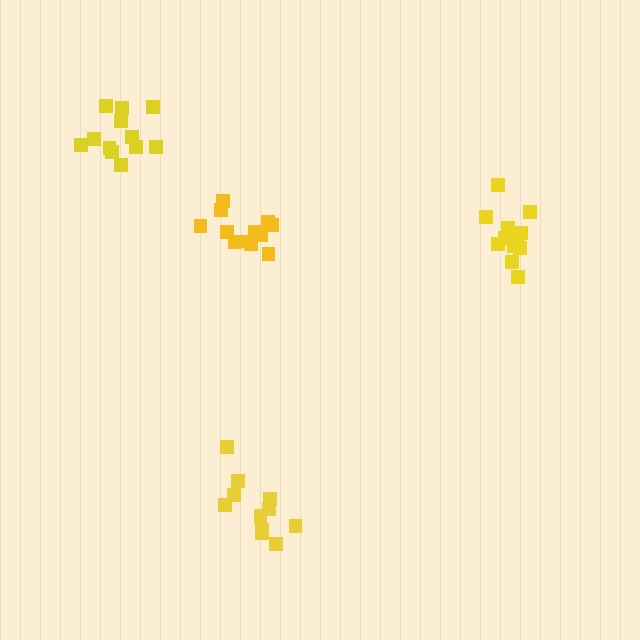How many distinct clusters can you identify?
There are 4 distinct clusters.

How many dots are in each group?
Group 1: 12 dots, Group 2: 11 dots, Group 3: 12 dots, Group 4: 12 dots (47 total).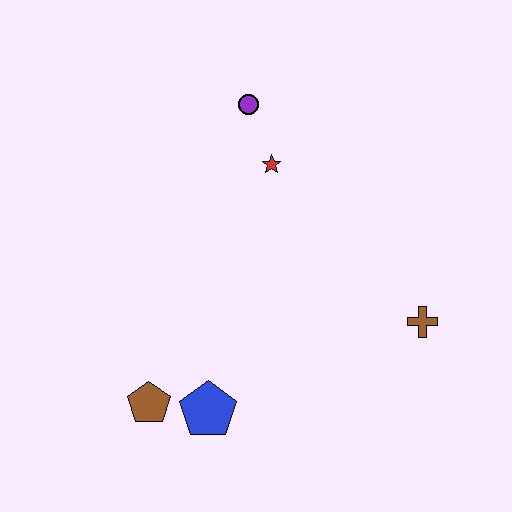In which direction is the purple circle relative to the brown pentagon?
The purple circle is above the brown pentagon.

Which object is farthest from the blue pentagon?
The purple circle is farthest from the blue pentagon.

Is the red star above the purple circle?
No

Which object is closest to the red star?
The purple circle is closest to the red star.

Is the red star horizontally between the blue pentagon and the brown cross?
Yes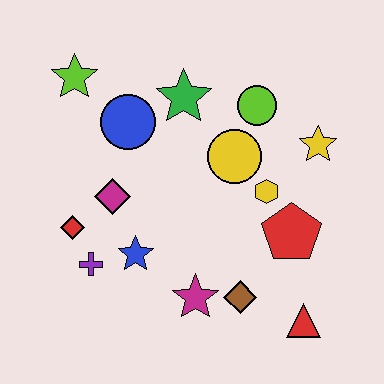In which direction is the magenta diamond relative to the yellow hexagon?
The magenta diamond is to the left of the yellow hexagon.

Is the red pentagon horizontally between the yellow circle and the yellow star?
Yes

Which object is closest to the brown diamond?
The magenta star is closest to the brown diamond.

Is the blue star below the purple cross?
No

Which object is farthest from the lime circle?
The purple cross is farthest from the lime circle.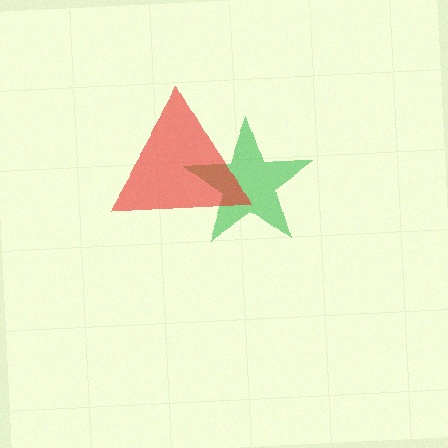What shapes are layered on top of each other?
The layered shapes are: a green star, a red triangle.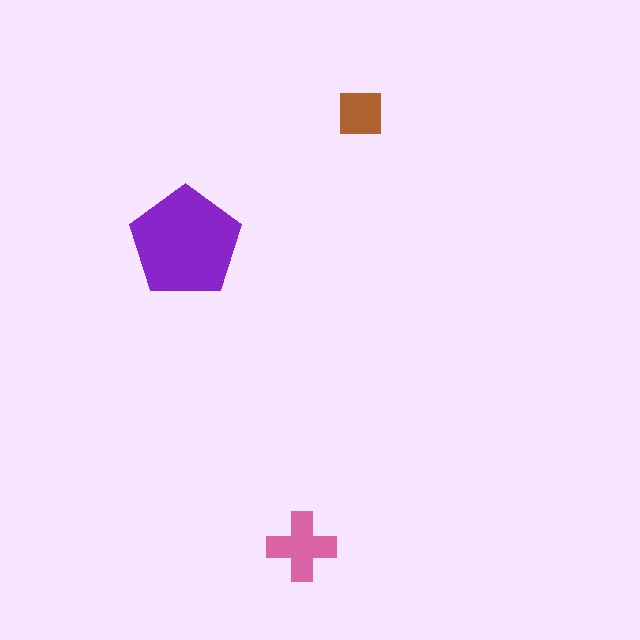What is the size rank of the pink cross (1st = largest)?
2nd.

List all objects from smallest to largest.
The brown square, the pink cross, the purple pentagon.